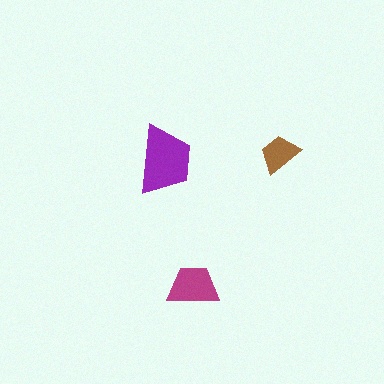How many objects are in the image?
There are 3 objects in the image.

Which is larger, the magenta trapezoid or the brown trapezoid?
The magenta one.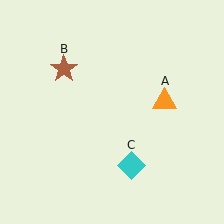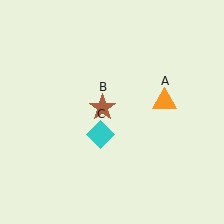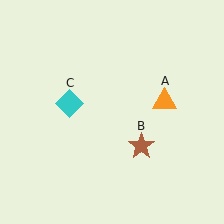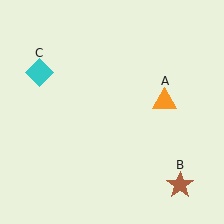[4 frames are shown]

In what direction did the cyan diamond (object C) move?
The cyan diamond (object C) moved up and to the left.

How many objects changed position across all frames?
2 objects changed position: brown star (object B), cyan diamond (object C).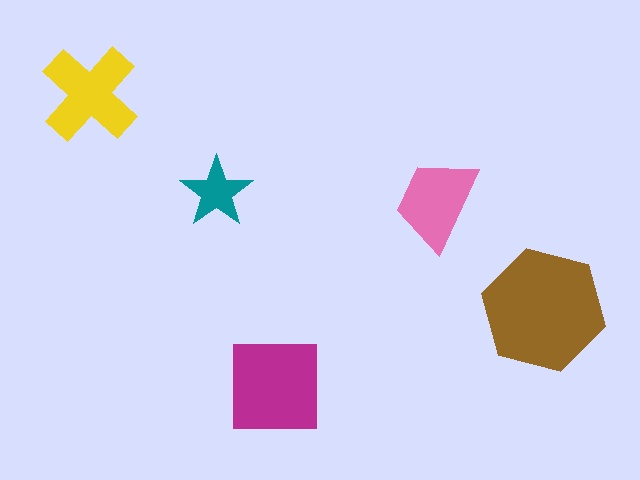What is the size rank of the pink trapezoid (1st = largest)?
4th.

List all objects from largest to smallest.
The brown hexagon, the magenta square, the yellow cross, the pink trapezoid, the teal star.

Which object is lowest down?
The magenta square is bottommost.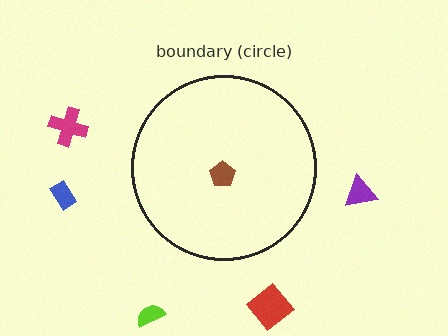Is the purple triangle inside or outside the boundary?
Outside.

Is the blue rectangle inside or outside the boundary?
Outside.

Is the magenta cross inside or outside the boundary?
Outside.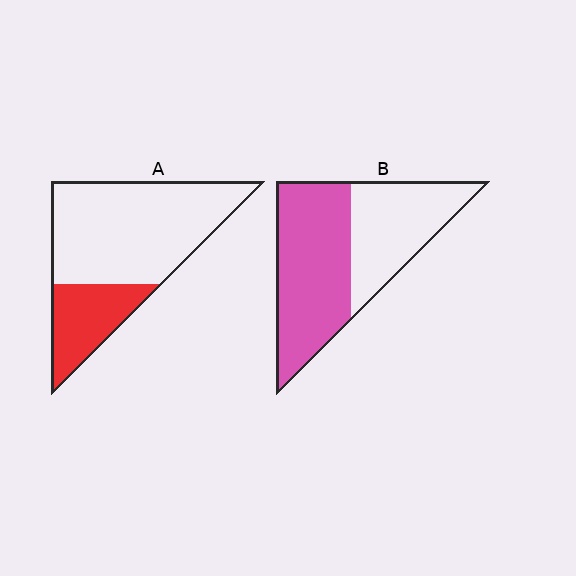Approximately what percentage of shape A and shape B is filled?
A is approximately 25% and B is approximately 60%.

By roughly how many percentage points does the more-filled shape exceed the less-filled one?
By roughly 30 percentage points (B over A).